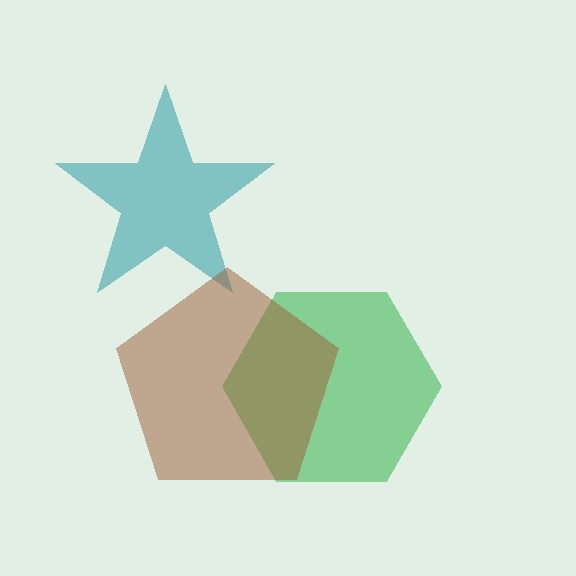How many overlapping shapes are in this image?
There are 3 overlapping shapes in the image.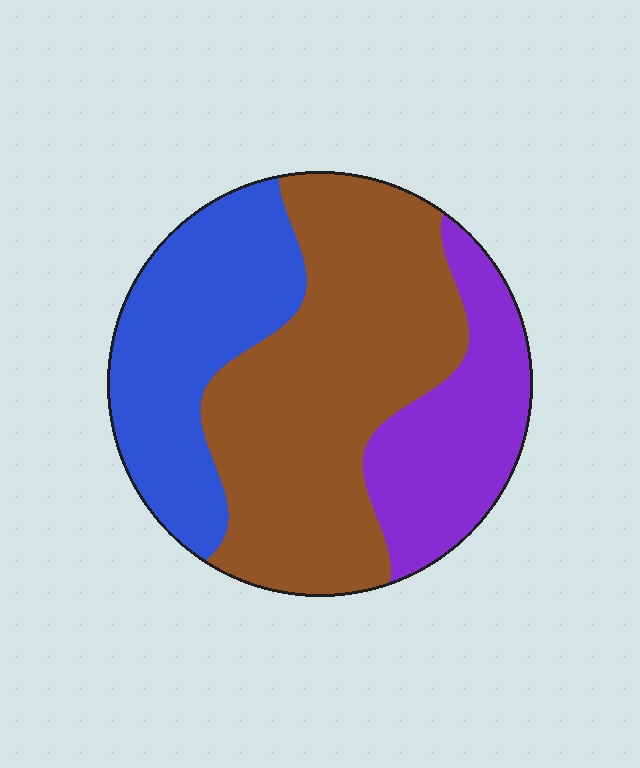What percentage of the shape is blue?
Blue covers roughly 30% of the shape.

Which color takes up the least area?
Purple, at roughly 20%.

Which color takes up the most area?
Brown, at roughly 50%.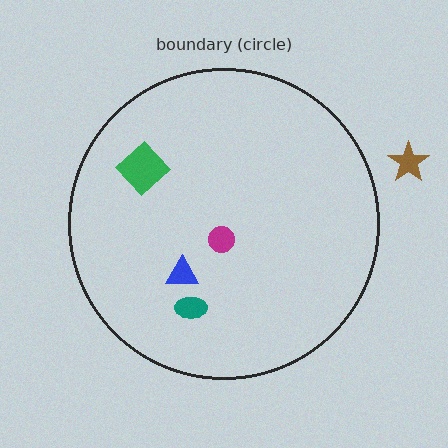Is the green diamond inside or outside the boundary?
Inside.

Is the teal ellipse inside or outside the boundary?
Inside.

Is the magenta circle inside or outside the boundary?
Inside.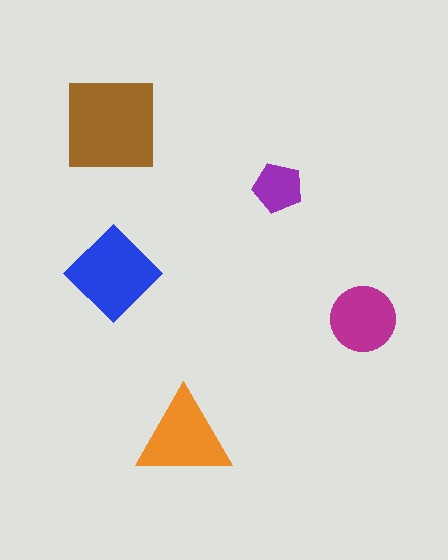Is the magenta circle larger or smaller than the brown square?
Smaller.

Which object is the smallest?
The purple pentagon.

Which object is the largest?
The brown square.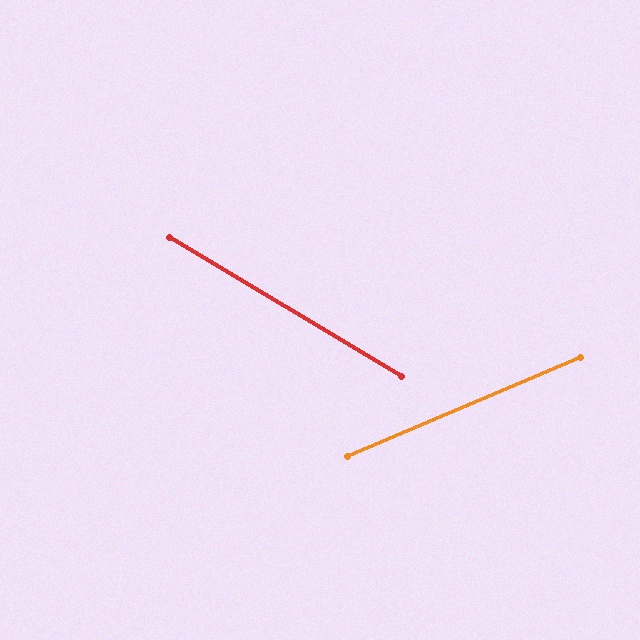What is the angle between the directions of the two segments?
Approximately 54 degrees.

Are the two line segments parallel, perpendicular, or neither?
Neither parallel nor perpendicular — they differ by about 54°.